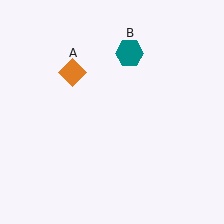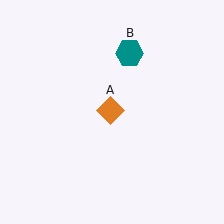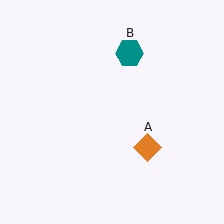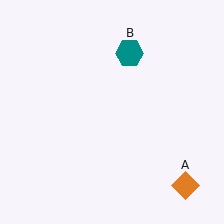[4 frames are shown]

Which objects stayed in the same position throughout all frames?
Teal hexagon (object B) remained stationary.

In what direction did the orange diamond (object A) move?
The orange diamond (object A) moved down and to the right.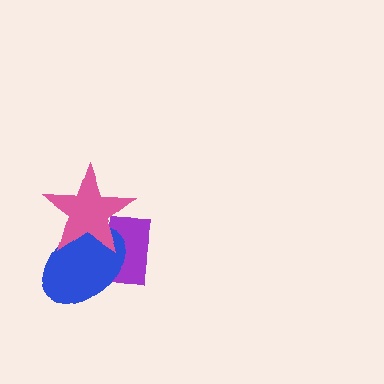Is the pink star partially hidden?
No, no other shape covers it.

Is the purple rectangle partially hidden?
Yes, it is partially covered by another shape.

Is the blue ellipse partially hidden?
Yes, it is partially covered by another shape.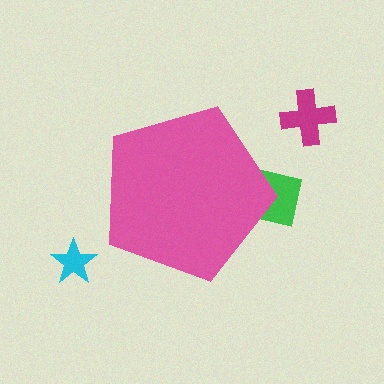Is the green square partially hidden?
Yes, the green square is partially hidden behind the pink pentagon.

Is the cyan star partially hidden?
No, the cyan star is fully visible.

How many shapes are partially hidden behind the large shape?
1 shape is partially hidden.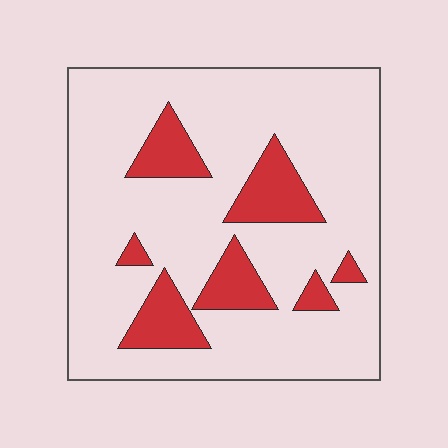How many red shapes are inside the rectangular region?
7.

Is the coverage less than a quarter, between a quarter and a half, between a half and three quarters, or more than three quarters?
Less than a quarter.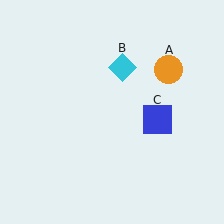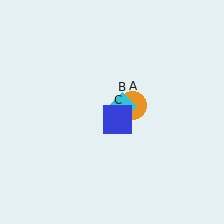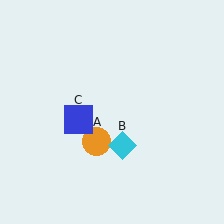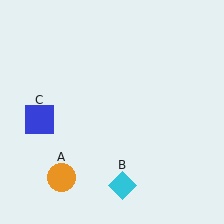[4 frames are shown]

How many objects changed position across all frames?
3 objects changed position: orange circle (object A), cyan diamond (object B), blue square (object C).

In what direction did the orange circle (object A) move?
The orange circle (object A) moved down and to the left.